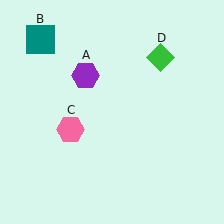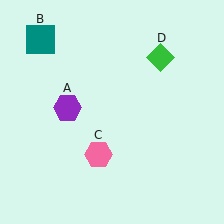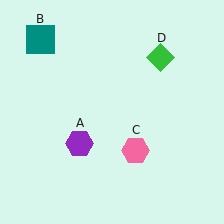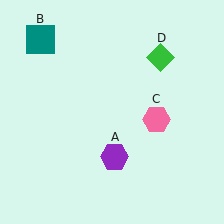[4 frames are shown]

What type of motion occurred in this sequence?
The purple hexagon (object A), pink hexagon (object C) rotated counterclockwise around the center of the scene.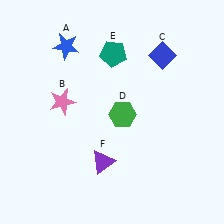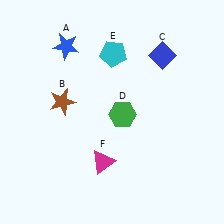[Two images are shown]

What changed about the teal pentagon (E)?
In Image 1, E is teal. In Image 2, it changed to cyan.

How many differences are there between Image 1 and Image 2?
There are 3 differences between the two images.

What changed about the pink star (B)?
In Image 1, B is pink. In Image 2, it changed to brown.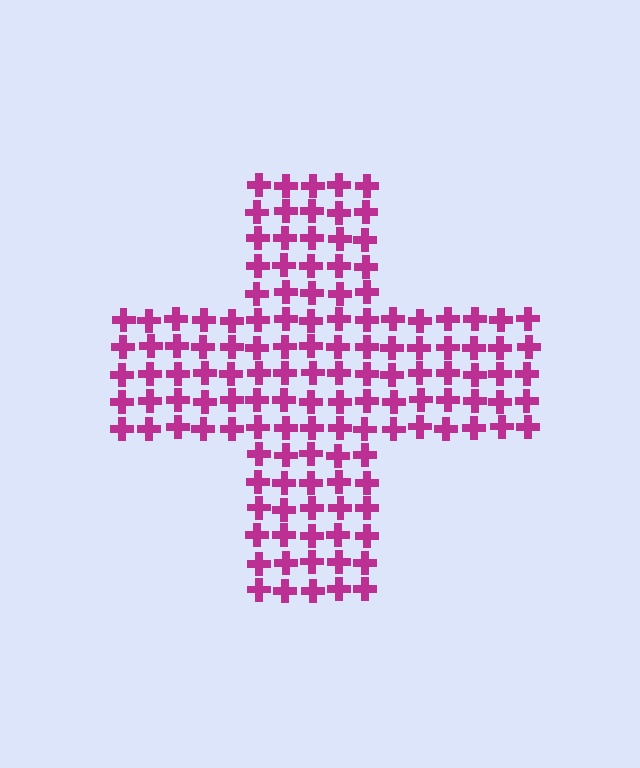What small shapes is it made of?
It is made of small crosses.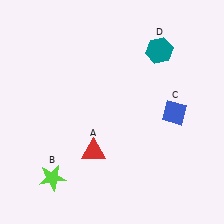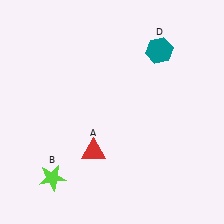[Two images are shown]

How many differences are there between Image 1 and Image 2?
There is 1 difference between the two images.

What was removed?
The blue diamond (C) was removed in Image 2.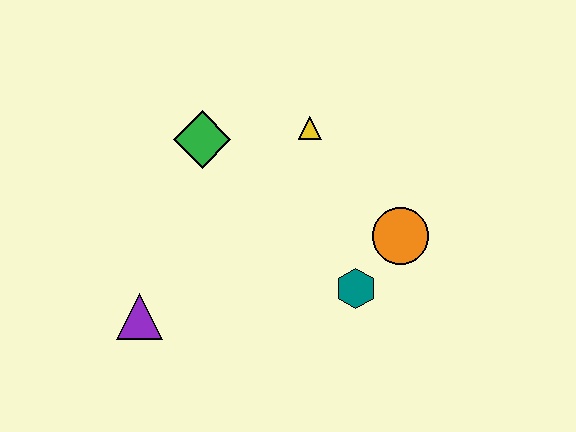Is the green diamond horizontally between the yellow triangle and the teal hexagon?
No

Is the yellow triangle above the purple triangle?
Yes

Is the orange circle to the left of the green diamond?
No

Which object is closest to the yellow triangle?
The green diamond is closest to the yellow triangle.